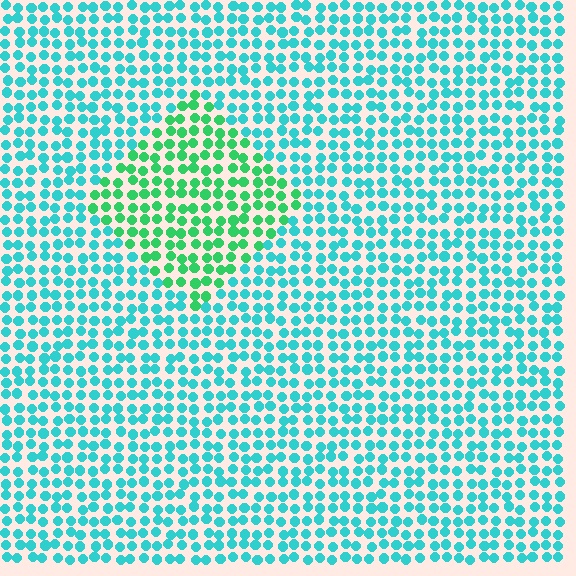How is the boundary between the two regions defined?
The boundary is defined purely by a slight shift in hue (about 40 degrees). Spacing, size, and orientation are identical on both sides.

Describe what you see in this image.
The image is filled with small cyan elements in a uniform arrangement. A diamond-shaped region is visible where the elements are tinted to a slightly different hue, forming a subtle color boundary.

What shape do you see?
I see a diamond.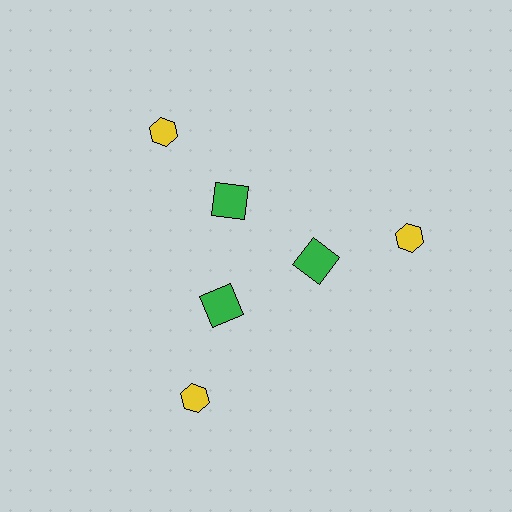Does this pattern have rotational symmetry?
Yes, this pattern has 3-fold rotational symmetry. It looks the same after rotating 120 degrees around the center.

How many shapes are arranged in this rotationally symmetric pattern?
There are 6 shapes, arranged in 3 groups of 2.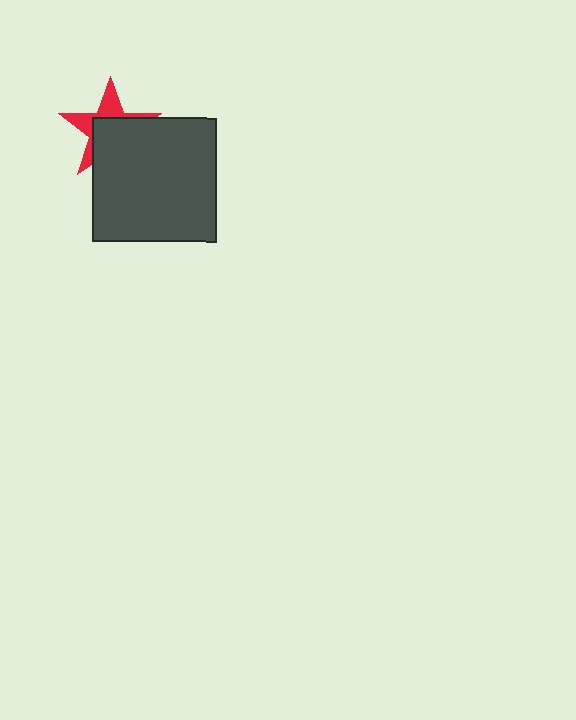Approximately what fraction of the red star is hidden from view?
Roughly 58% of the red star is hidden behind the dark gray square.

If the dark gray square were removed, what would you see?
You would see the complete red star.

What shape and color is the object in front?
The object in front is a dark gray square.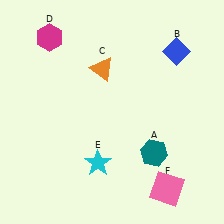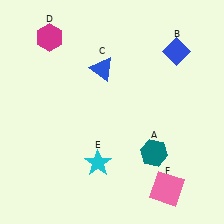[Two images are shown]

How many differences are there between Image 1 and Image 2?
There is 1 difference between the two images.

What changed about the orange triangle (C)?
In Image 1, C is orange. In Image 2, it changed to blue.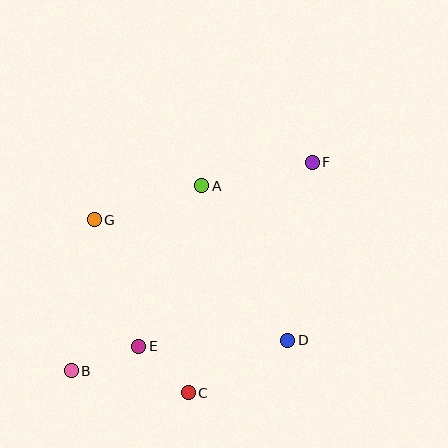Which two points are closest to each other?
Points C and E are closest to each other.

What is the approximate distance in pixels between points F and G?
The distance between F and G is approximately 226 pixels.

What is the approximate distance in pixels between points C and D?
The distance between C and D is approximately 113 pixels.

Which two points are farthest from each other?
Points B and F are farthest from each other.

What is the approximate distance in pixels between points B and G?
The distance between B and G is approximately 153 pixels.